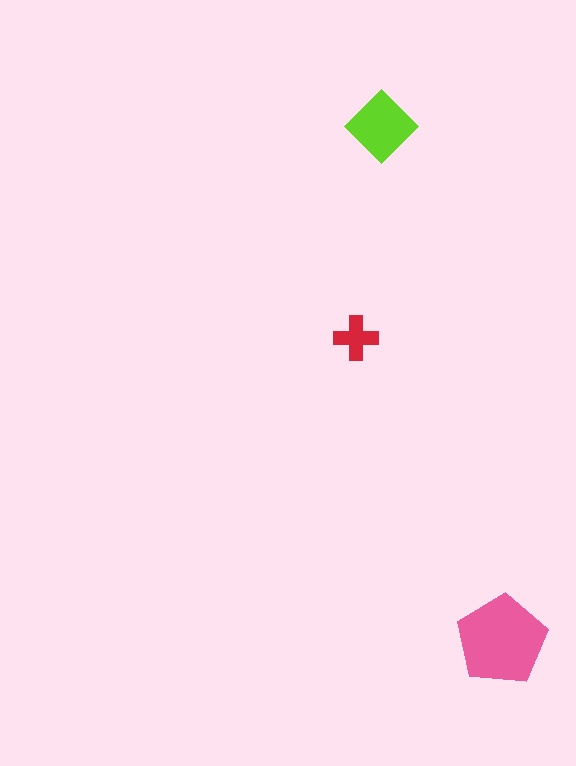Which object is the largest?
The pink pentagon.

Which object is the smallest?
The red cross.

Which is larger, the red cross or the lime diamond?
The lime diamond.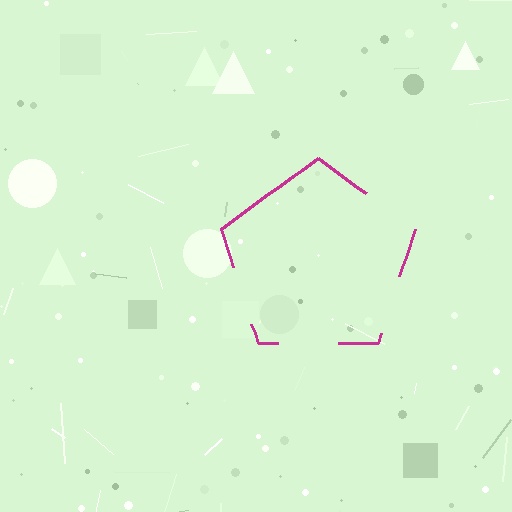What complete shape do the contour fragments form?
The contour fragments form a pentagon.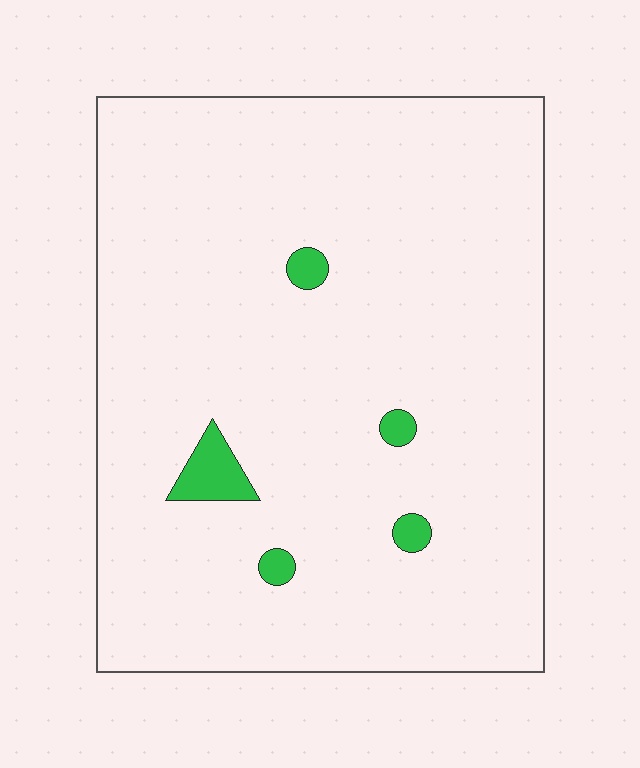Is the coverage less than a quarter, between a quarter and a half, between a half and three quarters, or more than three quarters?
Less than a quarter.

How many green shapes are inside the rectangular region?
5.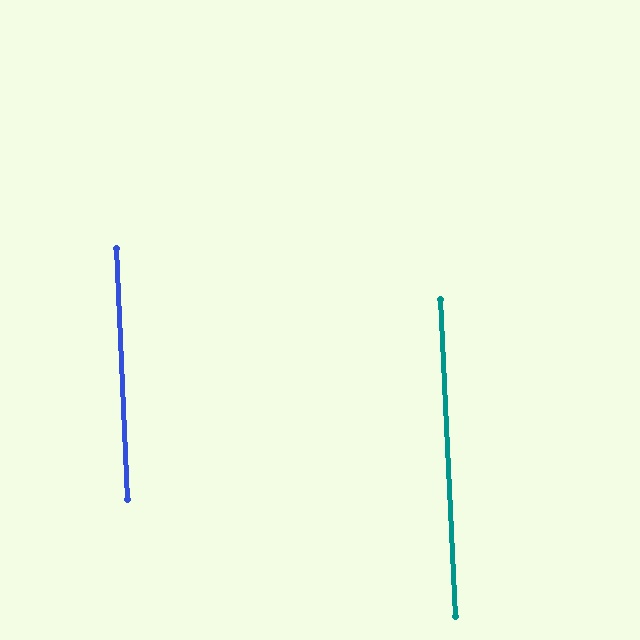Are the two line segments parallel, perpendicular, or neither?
Parallel — their directions differ by only 0.2°.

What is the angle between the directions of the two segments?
Approximately 0 degrees.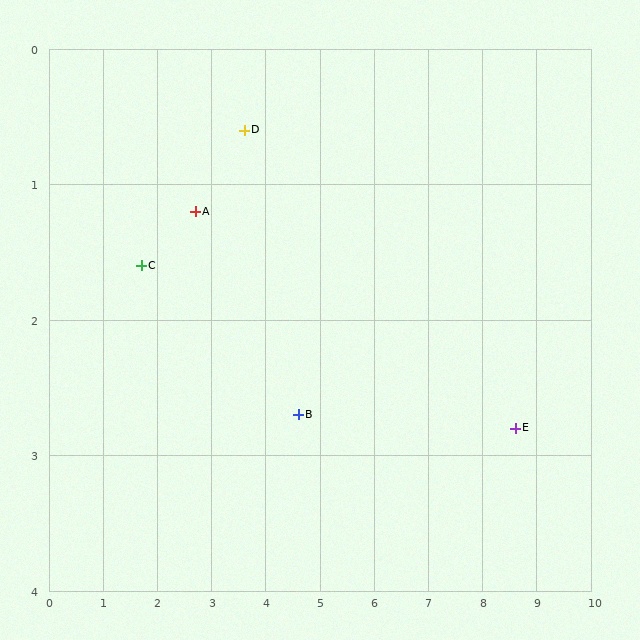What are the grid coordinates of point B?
Point B is at approximately (4.6, 2.7).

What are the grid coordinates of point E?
Point E is at approximately (8.6, 2.8).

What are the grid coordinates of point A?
Point A is at approximately (2.7, 1.2).